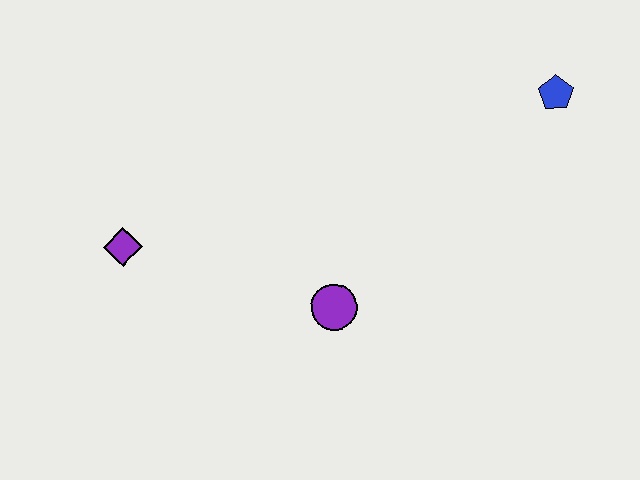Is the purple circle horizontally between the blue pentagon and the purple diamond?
Yes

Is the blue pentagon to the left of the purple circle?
No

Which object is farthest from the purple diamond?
The blue pentagon is farthest from the purple diamond.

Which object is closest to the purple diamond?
The purple circle is closest to the purple diamond.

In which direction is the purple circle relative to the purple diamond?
The purple circle is to the right of the purple diamond.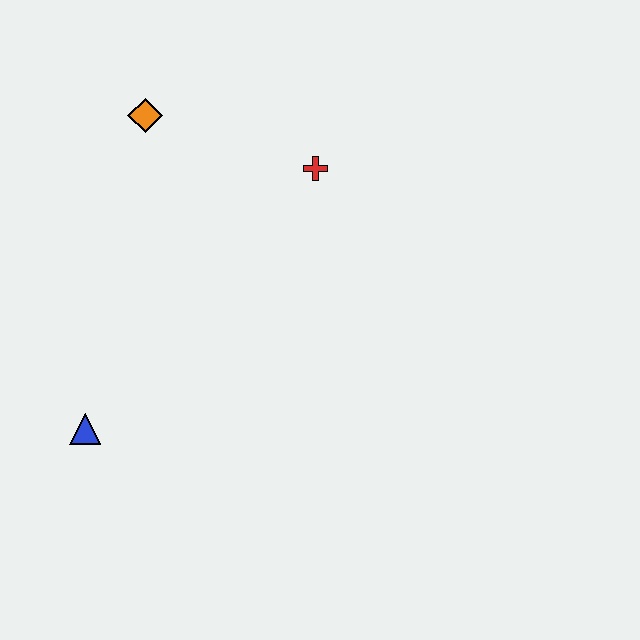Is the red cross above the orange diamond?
No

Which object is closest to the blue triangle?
The orange diamond is closest to the blue triangle.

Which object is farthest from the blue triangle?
The red cross is farthest from the blue triangle.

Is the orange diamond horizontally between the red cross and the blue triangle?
Yes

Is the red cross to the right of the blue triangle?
Yes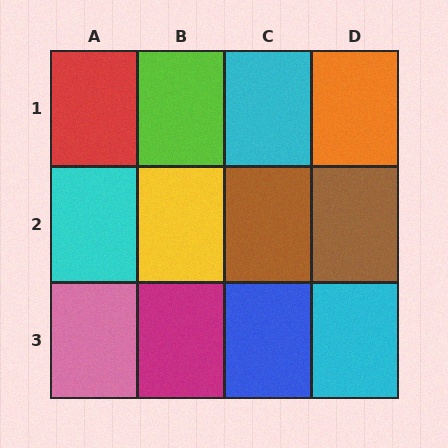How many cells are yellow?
1 cell is yellow.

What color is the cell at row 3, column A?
Pink.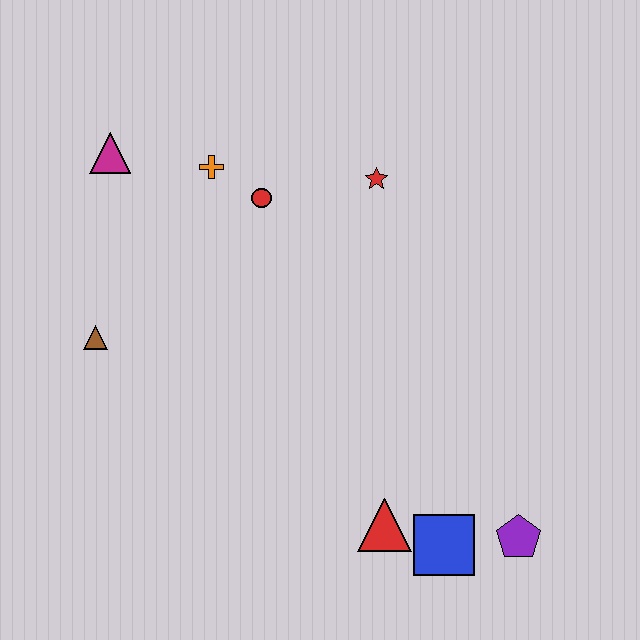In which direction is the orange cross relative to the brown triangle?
The orange cross is above the brown triangle.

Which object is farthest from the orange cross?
The purple pentagon is farthest from the orange cross.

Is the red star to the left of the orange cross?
No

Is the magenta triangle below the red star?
No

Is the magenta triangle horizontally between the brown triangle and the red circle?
Yes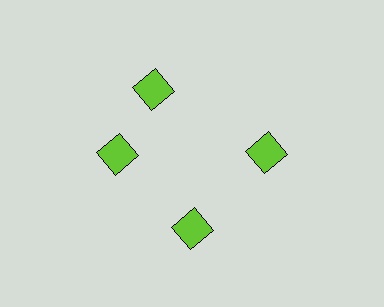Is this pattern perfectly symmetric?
No. The 4 lime squares are arranged in a ring, but one element near the 12 o'clock position is rotated out of alignment along the ring, breaking the 4-fold rotational symmetry.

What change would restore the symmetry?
The symmetry would be restored by rotating it back into even spacing with its neighbors so that all 4 squares sit at equal angles and equal distance from the center.